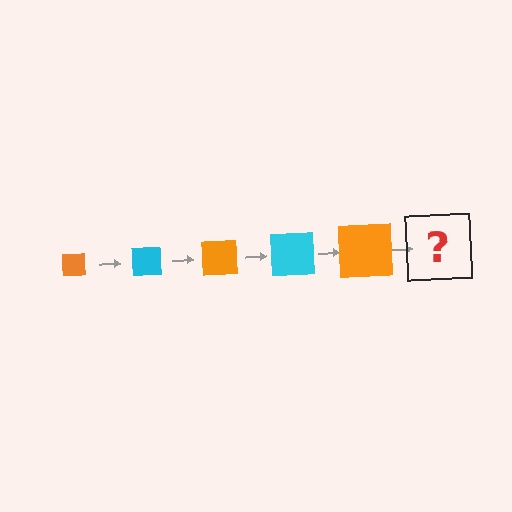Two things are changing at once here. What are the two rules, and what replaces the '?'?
The two rules are that the square grows larger each step and the color cycles through orange and cyan. The '?' should be a cyan square, larger than the previous one.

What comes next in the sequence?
The next element should be a cyan square, larger than the previous one.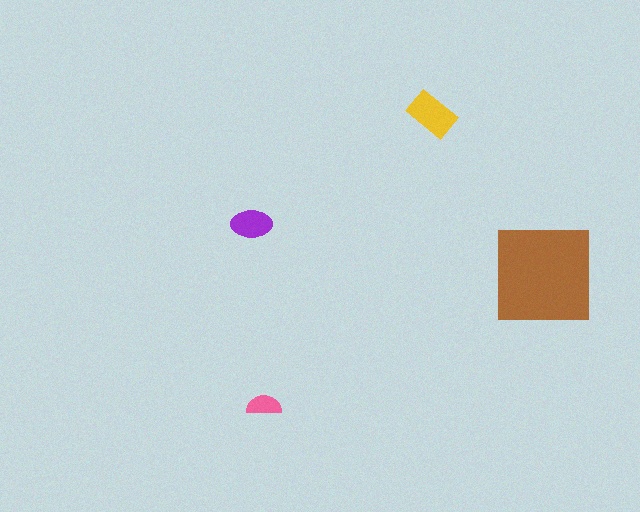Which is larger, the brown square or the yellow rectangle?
The brown square.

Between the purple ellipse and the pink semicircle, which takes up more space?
The purple ellipse.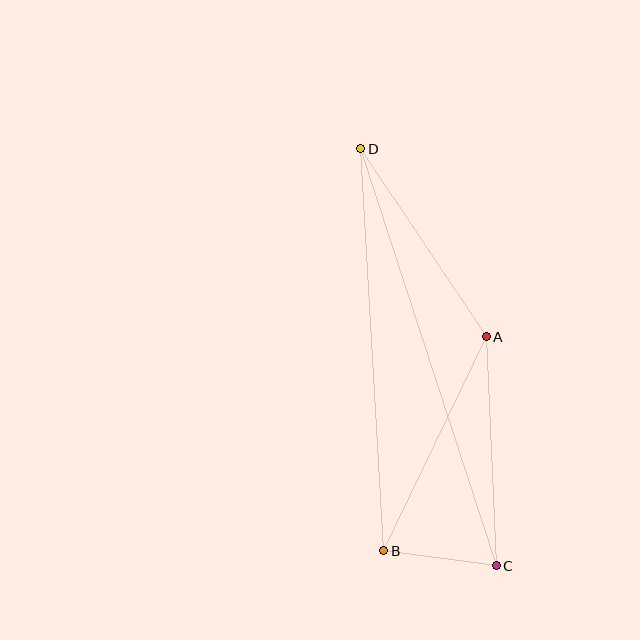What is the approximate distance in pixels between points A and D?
The distance between A and D is approximately 226 pixels.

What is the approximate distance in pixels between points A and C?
The distance between A and C is approximately 229 pixels.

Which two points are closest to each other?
Points B and C are closest to each other.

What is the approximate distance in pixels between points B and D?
The distance between B and D is approximately 402 pixels.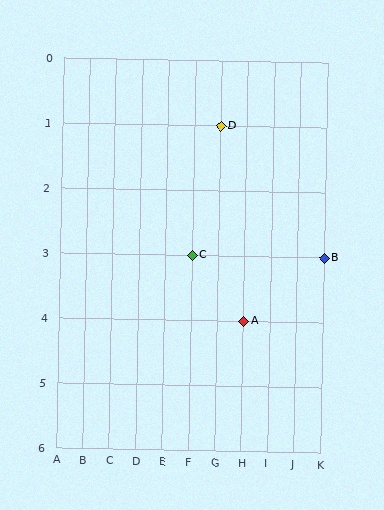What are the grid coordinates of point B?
Point B is at grid coordinates (K, 3).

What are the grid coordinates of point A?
Point A is at grid coordinates (H, 4).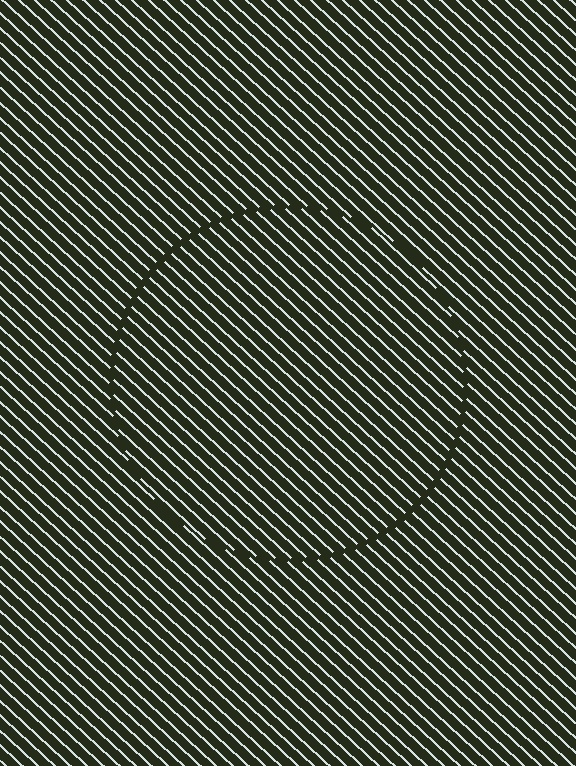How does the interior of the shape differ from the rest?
The interior of the shape contains the same grating, shifted by half a period — the contour is defined by the phase discontinuity where line-ends from the inner and outer gratings abut.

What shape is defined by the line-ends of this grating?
An illusory circle. The interior of the shape contains the same grating, shifted by half a period — the contour is defined by the phase discontinuity where line-ends from the inner and outer gratings abut.